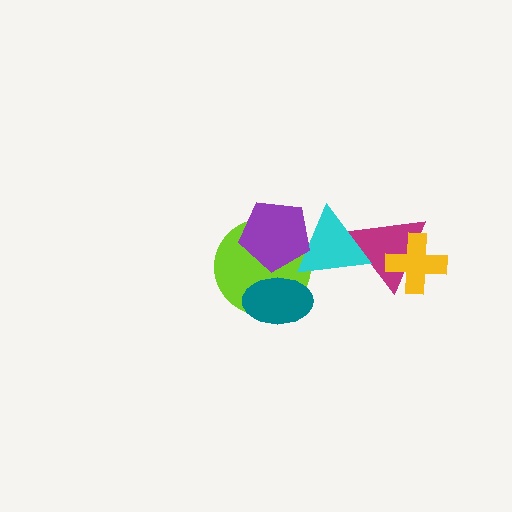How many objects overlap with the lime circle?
3 objects overlap with the lime circle.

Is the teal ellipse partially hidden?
Yes, it is partially covered by another shape.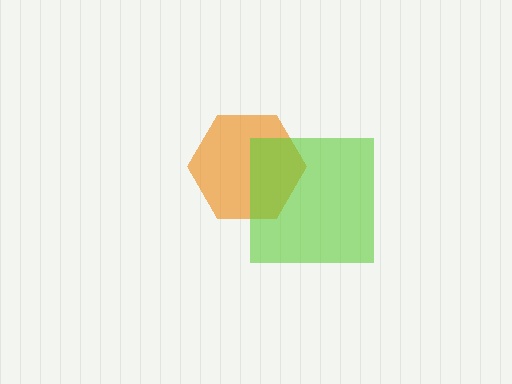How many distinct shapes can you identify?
There are 2 distinct shapes: an orange hexagon, a lime square.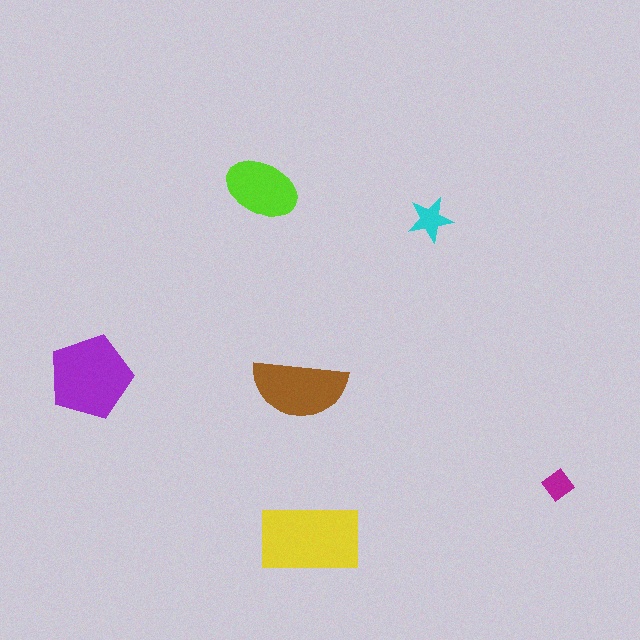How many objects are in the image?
There are 6 objects in the image.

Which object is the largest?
The yellow rectangle.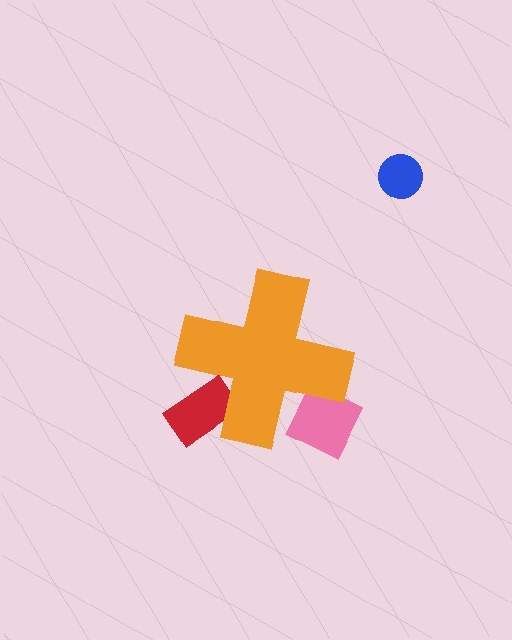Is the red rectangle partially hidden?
Yes, the red rectangle is partially hidden behind the orange cross.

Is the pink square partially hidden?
Yes, the pink square is partially hidden behind the orange cross.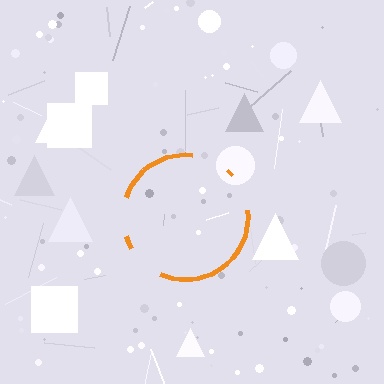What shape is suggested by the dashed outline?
The dashed outline suggests a circle.